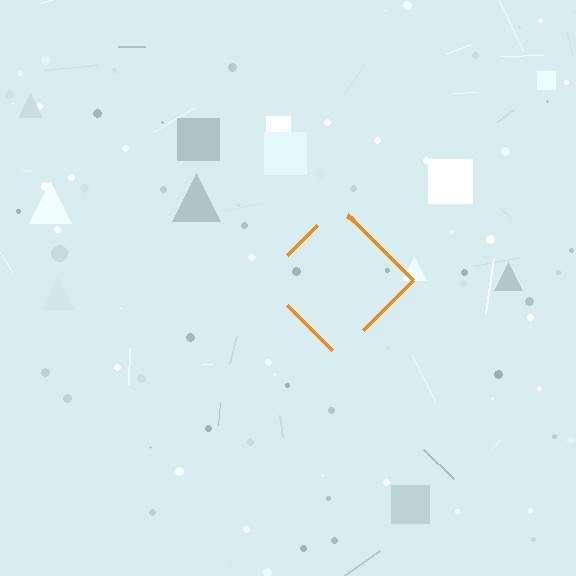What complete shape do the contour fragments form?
The contour fragments form a diamond.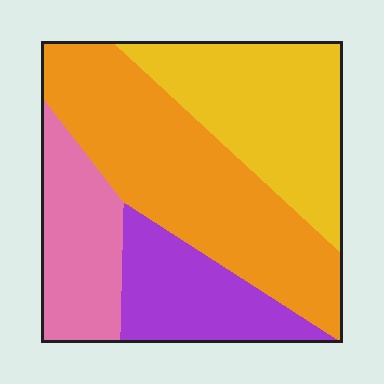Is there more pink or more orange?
Orange.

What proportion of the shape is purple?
Purple covers about 15% of the shape.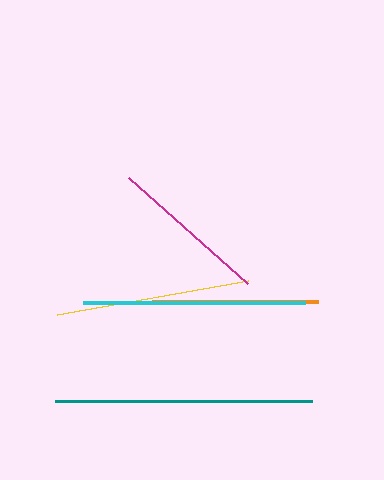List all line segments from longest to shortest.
From longest to shortest: teal, cyan, yellow, orange, magenta.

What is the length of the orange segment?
The orange segment is approximately 166 pixels long.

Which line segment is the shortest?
The magenta line is the shortest at approximately 160 pixels.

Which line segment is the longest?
The teal line is the longest at approximately 257 pixels.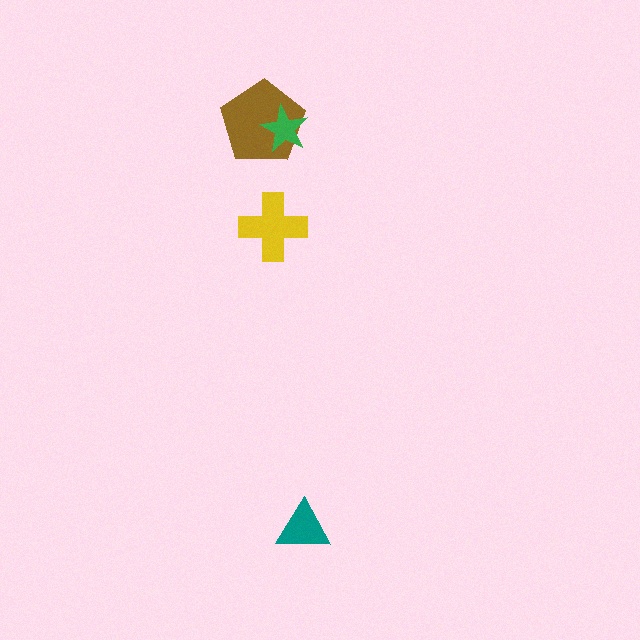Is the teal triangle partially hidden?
No, no other shape covers it.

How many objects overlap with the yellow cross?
0 objects overlap with the yellow cross.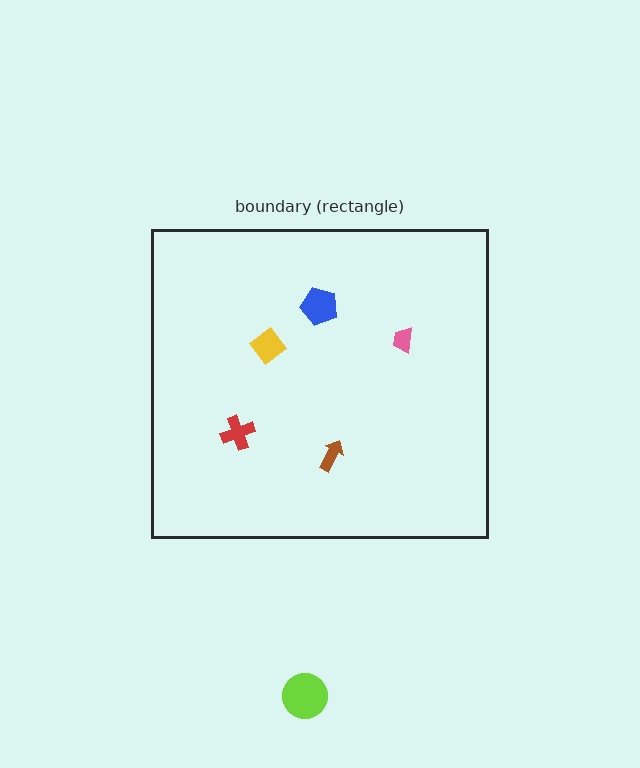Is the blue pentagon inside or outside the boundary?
Inside.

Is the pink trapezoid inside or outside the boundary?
Inside.